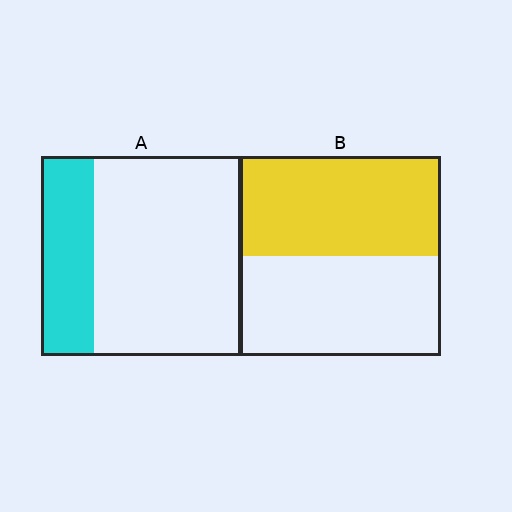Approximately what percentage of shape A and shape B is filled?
A is approximately 25% and B is approximately 50%.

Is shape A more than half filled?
No.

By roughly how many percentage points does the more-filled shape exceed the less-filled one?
By roughly 25 percentage points (B over A).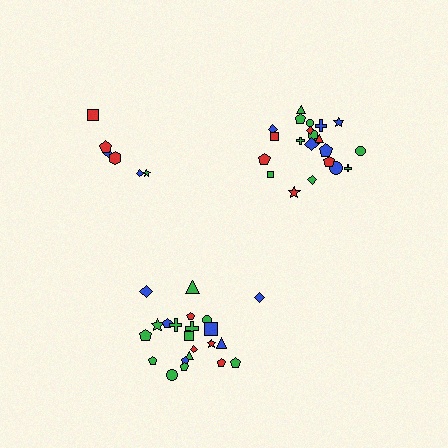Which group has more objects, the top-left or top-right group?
The top-right group.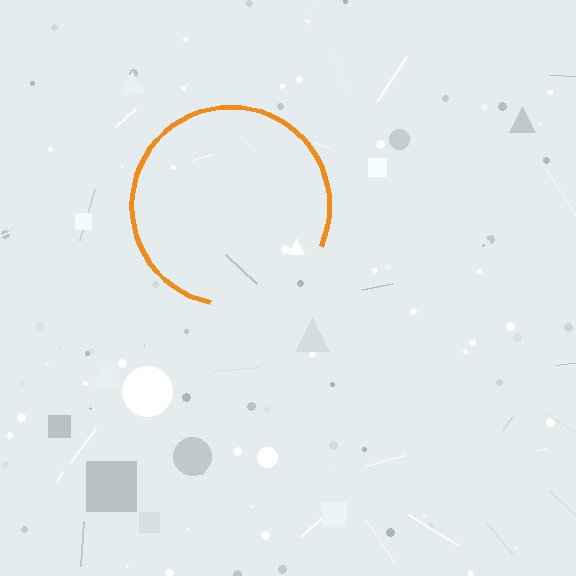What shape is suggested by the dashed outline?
The dashed outline suggests a circle.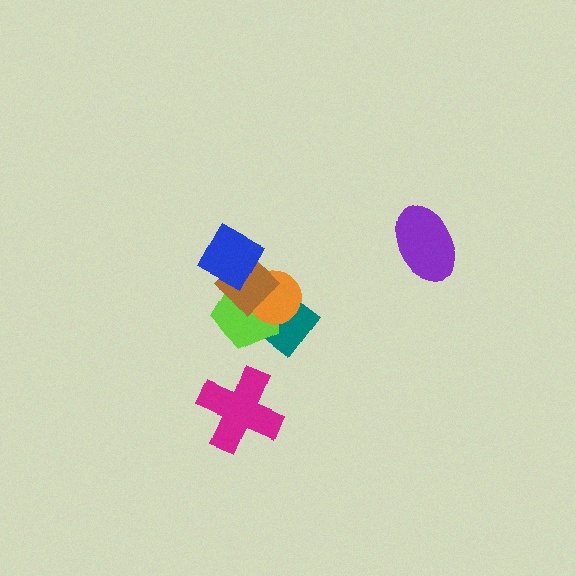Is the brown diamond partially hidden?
Yes, it is partially covered by another shape.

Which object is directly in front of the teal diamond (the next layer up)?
The lime pentagon is directly in front of the teal diamond.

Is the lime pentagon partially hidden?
Yes, it is partially covered by another shape.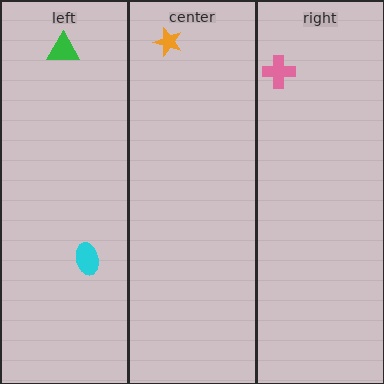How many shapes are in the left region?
2.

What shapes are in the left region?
The cyan ellipse, the green triangle.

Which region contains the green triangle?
The left region.